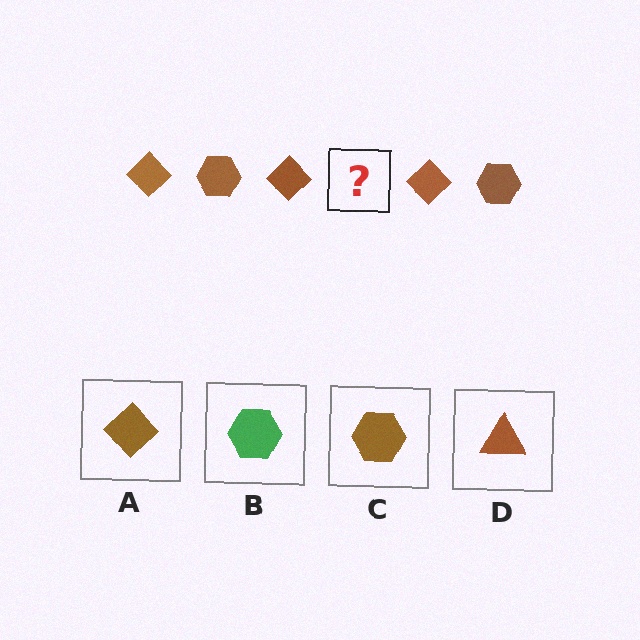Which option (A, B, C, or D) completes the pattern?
C.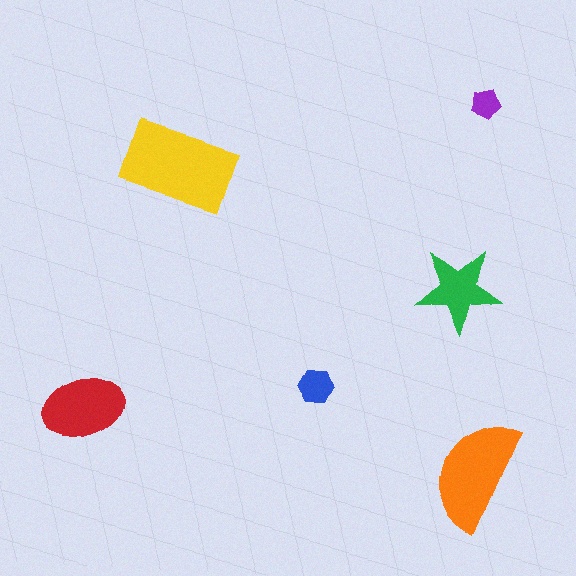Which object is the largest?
The yellow rectangle.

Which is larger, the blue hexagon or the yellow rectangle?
The yellow rectangle.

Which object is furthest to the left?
The red ellipse is leftmost.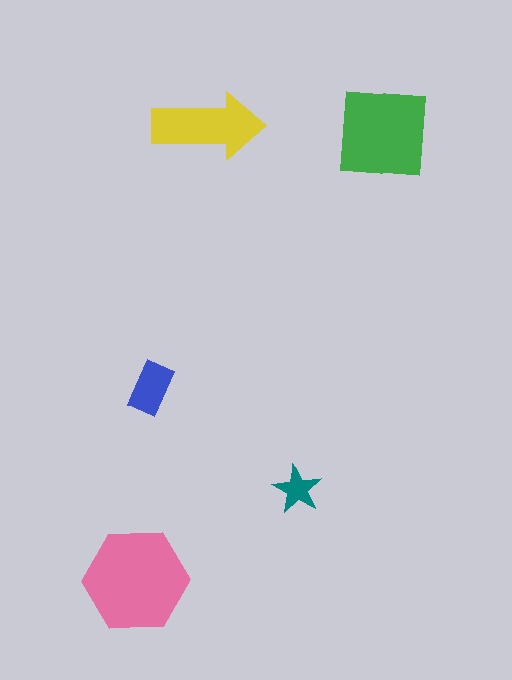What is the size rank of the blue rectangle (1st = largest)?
4th.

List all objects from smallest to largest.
The teal star, the blue rectangle, the yellow arrow, the green square, the pink hexagon.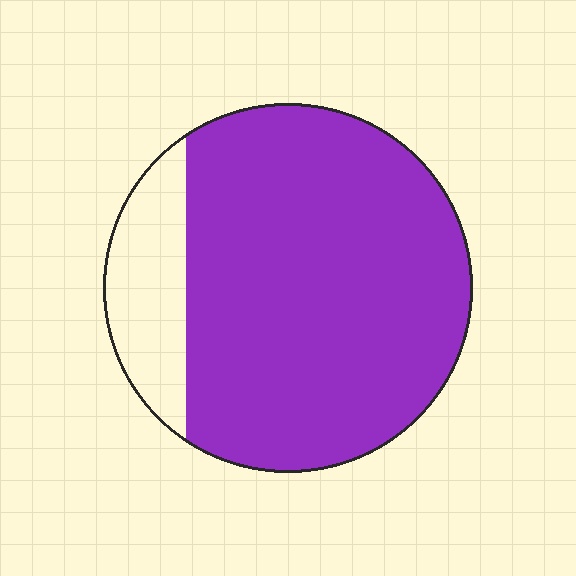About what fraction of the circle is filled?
About five sixths (5/6).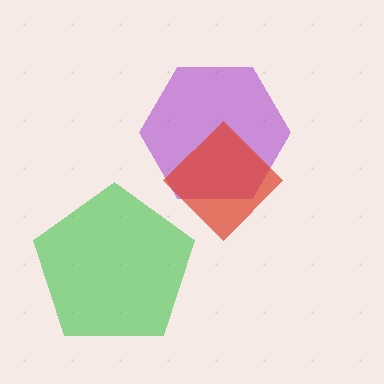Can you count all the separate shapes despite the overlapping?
Yes, there are 3 separate shapes.